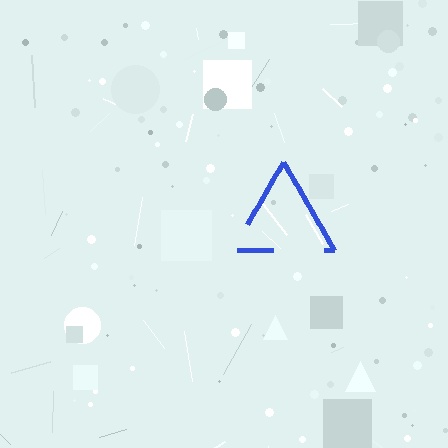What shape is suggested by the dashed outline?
The dashed outline suggests a triangle.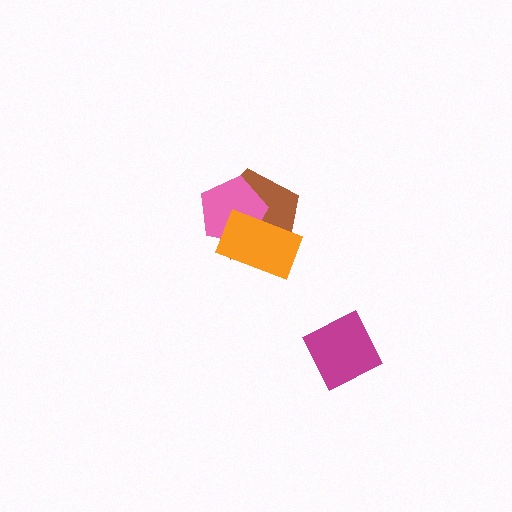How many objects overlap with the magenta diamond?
0 objects overlap with the magenta diamond.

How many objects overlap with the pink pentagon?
2 objects overlap with the pink pentagon.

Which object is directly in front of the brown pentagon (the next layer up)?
The pink pentagon is directly in front of the brown pentagon.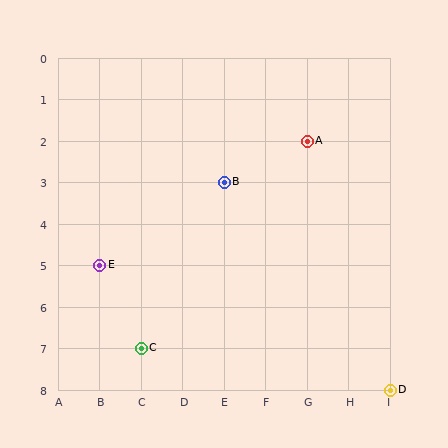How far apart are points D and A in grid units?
Points D and A are 2 columns and 6 rows apart (about 6.3 grid units diagonally).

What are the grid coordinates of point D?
Point D is at grid coordinates (I, 8).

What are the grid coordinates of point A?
Point A is at grid coordinates (G, 2).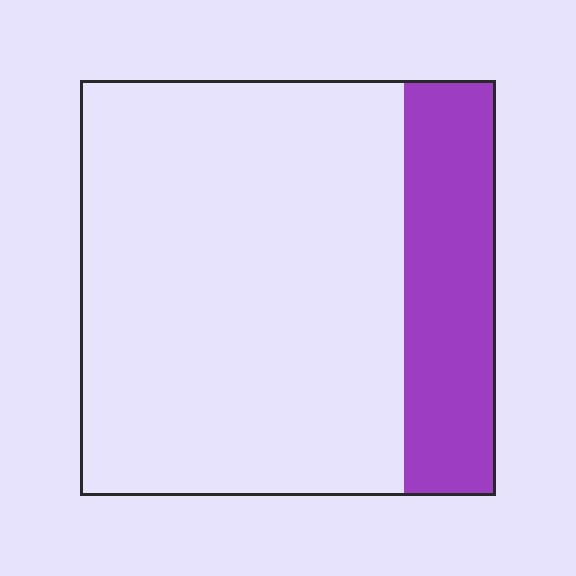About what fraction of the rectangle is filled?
About one fifth (1/5).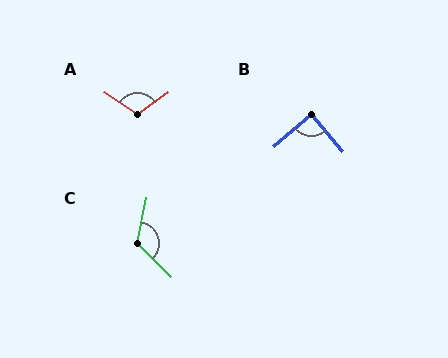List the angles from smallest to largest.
B (90°), A (110°), C (122°).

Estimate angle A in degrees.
Approximately 110 degrees.